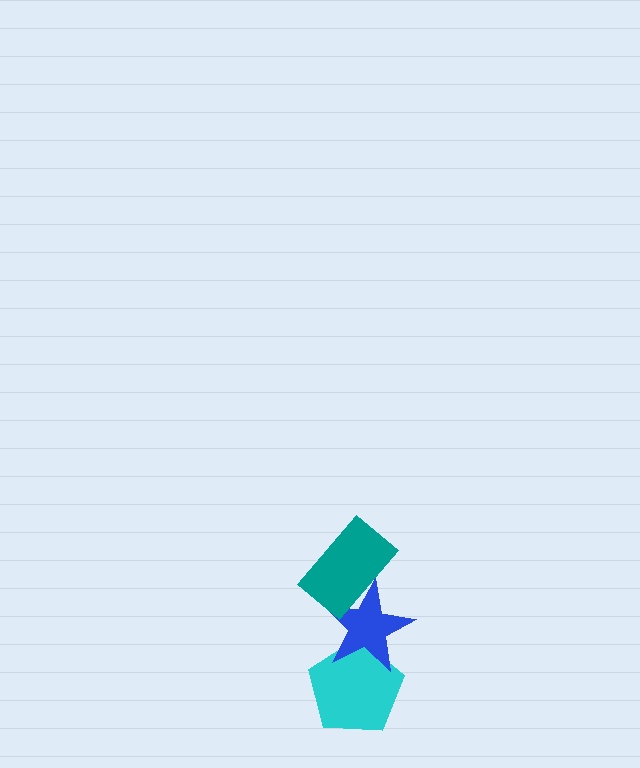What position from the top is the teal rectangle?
The teal rectangle is 1st from the top.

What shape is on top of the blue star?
The teal rectangle is on top of the blue star.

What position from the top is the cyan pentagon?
The cyan pentagon is 3rd from the top.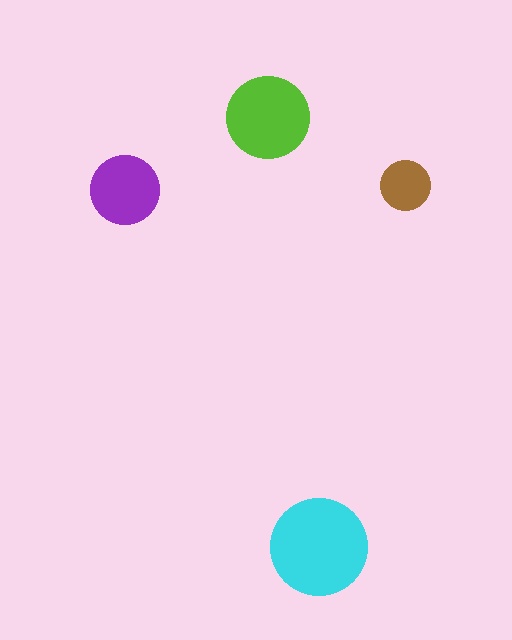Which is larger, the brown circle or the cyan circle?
The cyan one.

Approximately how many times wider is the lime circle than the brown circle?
About 1.5 times wider.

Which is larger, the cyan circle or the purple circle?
The cyan one.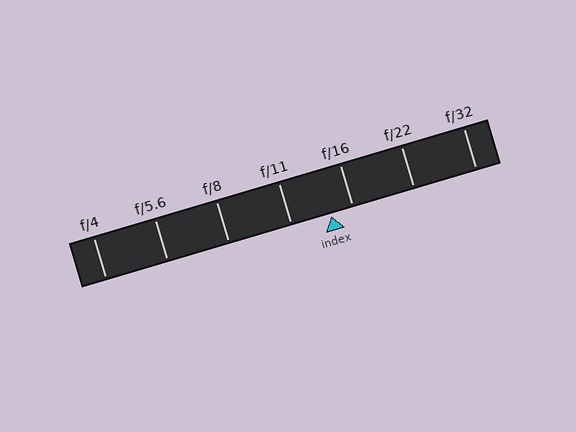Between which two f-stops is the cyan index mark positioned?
The index mark is between f/11 and f/16.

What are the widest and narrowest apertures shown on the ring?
The widest aperture shown is f/4 and the narrowest is f/32.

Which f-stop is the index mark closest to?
The index mark is closest to f/16.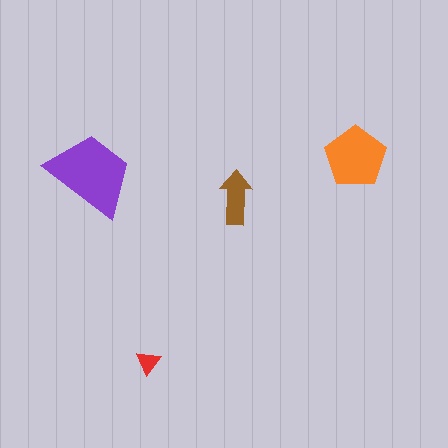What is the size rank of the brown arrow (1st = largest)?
3rd.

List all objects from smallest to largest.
The red triangle, the brown arrow, the orange pentagon, the purple trapezoid.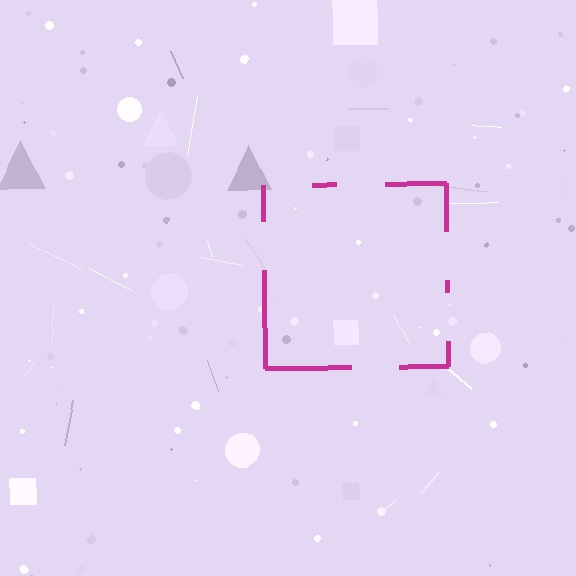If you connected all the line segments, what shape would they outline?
They would outline a square.